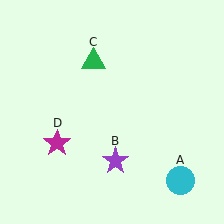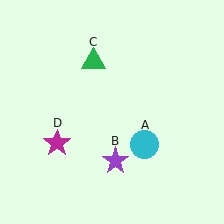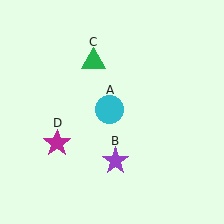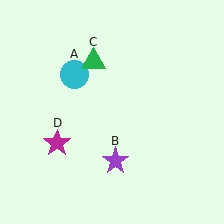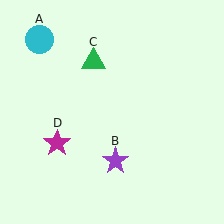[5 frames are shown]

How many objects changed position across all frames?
1 object changed position: cyan circle (object A).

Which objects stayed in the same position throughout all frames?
Purple star (object B) and green triangle (object C) and magenta star (object D) remained stationary.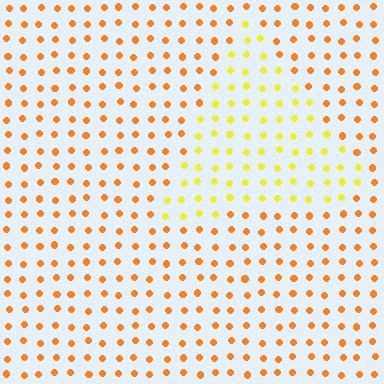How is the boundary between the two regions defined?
The boundary is defined purely by a slight shift in hue (about 33 degrees). Spacing, size, and orientation are identical on both sides.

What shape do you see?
I see a triangle.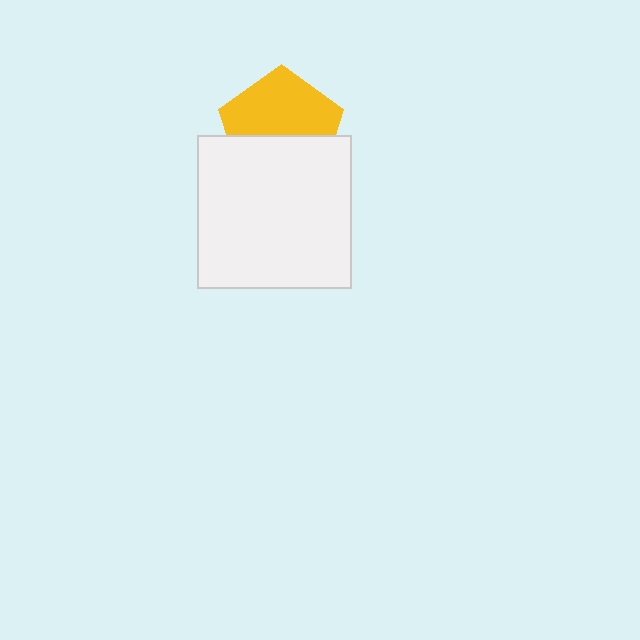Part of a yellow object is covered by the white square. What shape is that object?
It is a pentagon.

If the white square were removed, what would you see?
You would see the complete yellow pentagon.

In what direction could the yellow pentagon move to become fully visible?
The yellow pentagon could move up. That would shift it out from behind the white square entirely.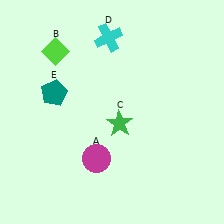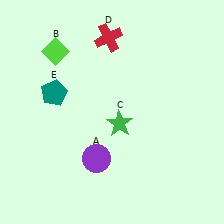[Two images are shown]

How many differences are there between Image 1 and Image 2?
There are 2 differences between the two images.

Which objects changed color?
A changed from magenta to purple. D changed from cyan to red.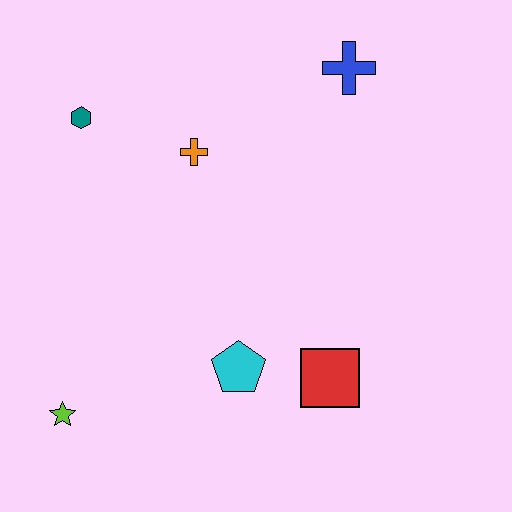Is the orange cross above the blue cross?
No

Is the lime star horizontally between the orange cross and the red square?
No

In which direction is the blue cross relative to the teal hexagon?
The blue cross is to the right of the teal hexagon.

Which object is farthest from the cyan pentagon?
The blue cross is farthest from the cyan pentagon.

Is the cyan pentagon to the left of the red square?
Yes